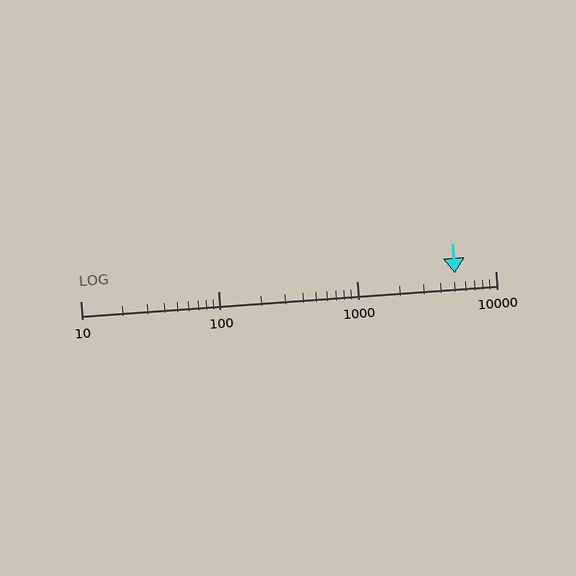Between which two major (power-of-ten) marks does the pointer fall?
The pointer is between 1000 and 10000.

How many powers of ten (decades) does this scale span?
The scale spans 3 decades, from 10 to 10000.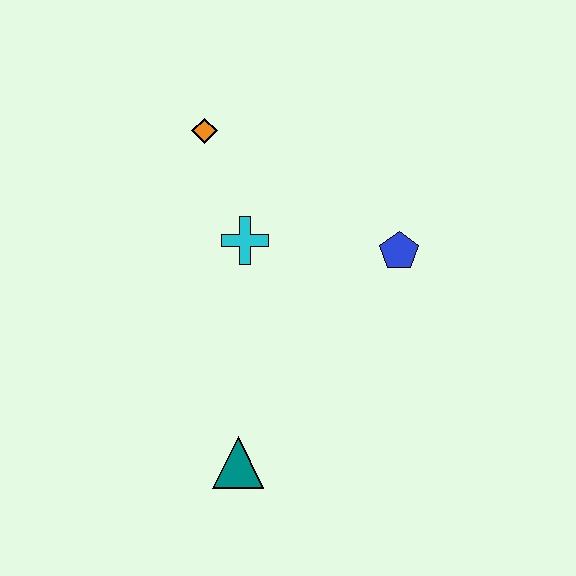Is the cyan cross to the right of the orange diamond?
Yes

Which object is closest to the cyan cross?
The orange diamond is closest to the cyan cross.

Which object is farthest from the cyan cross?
The teal triangle is farthest from the cyan cross.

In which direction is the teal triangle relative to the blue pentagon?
The teal triangle is below the blue pentagon.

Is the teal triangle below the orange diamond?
Yes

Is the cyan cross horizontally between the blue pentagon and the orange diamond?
Yes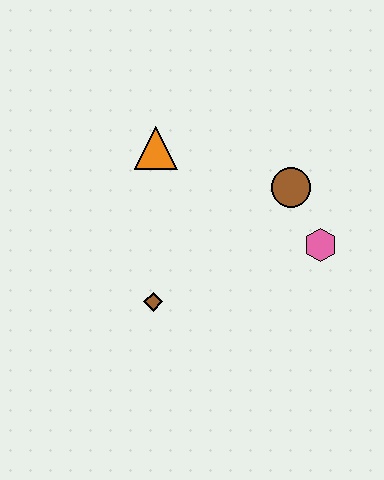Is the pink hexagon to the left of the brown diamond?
No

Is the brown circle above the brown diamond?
Yes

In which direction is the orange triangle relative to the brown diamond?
The orange triangle is above the brown diamond.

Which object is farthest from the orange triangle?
The pink hexagon is farthest from the orange triangle.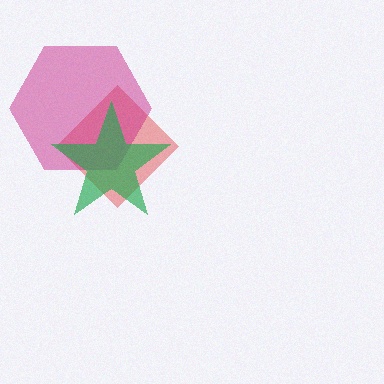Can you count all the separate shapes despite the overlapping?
Yes, there are 3 separate shapes.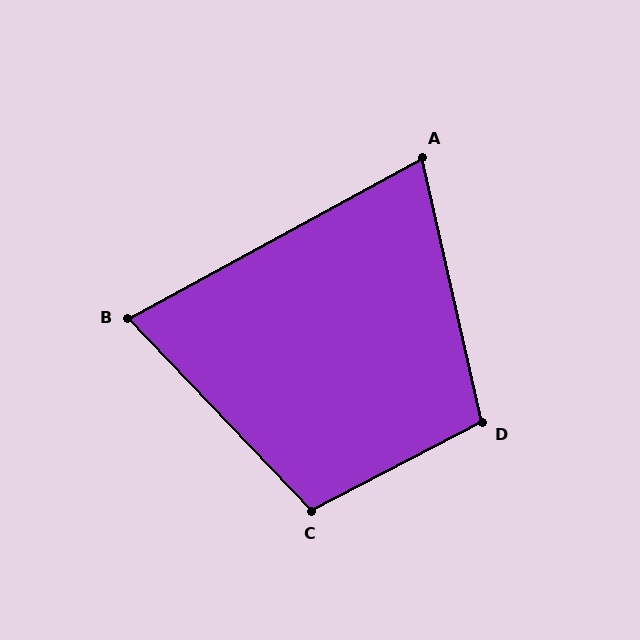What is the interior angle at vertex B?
Approximately 75 degrees (acute).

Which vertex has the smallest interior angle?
A, at approximately 74 degrees.